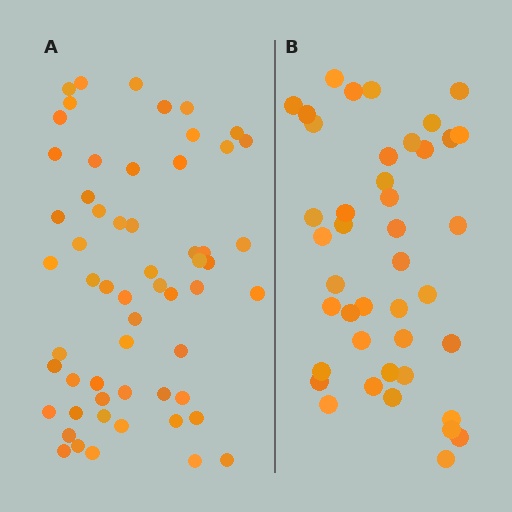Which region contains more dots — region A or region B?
Region A (the left region) has more dots.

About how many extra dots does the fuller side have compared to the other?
Region A has approximately 15 more dots than region B.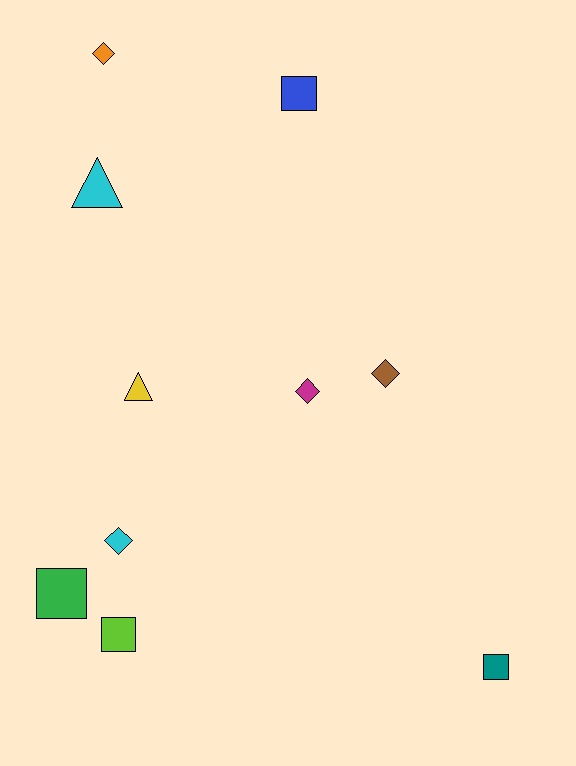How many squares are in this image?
There are 4 squares.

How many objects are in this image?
There are 10 objects.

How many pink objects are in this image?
There are no pink objects.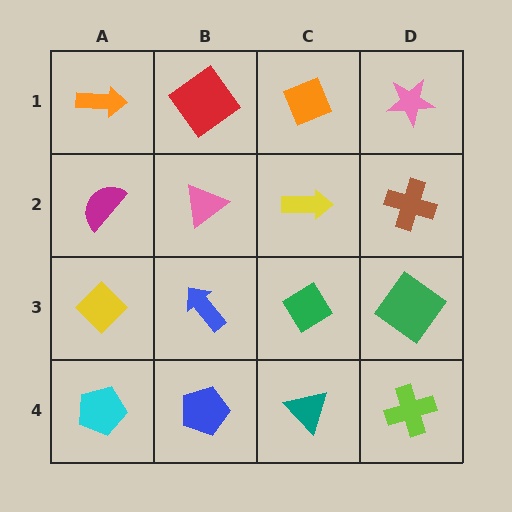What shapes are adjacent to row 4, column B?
A blue arrow (row 3, column B), a cyan pentagon (row 4, column A), a teal triangle (row 4, column C).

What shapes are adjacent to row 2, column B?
A red diamond (row 1, column B), a blue arrow (row 3, column B), a magenta semicircle (row 2, column A), a yellow arrow (row 2, column C).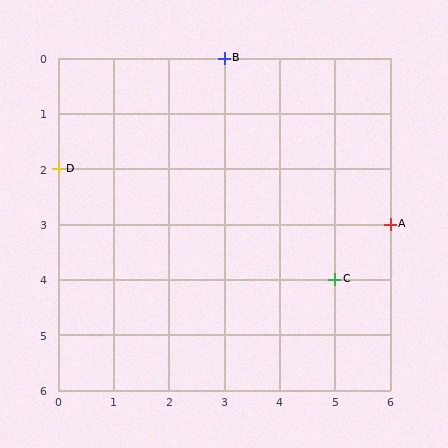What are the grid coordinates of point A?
Point A is at grid coordinates (6, 3).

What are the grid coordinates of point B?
Point B is at grid coordinates (3, 0).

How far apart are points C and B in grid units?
Points C and B are 2 columns and 4 rows apart (about 4.5 grid units diagonally).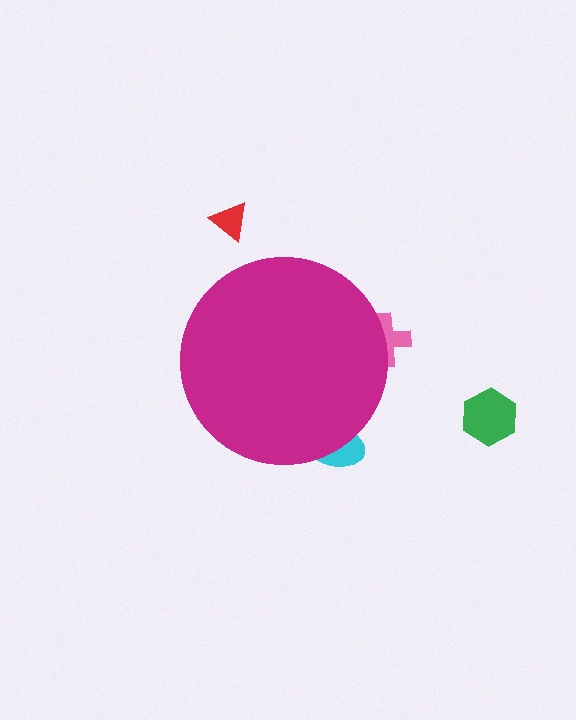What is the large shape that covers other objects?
A magenta circle.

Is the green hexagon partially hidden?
No, the green hexagon is fully visible.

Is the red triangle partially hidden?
No, the red triangle is fully visible.